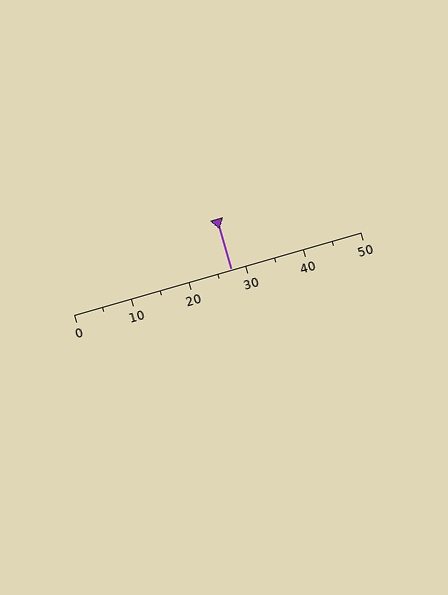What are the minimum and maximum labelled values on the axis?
The axis runs from 0 to 50.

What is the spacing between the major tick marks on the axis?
The major ticks are spaced 10 apart.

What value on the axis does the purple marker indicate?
The marker indicates approximately 27.5.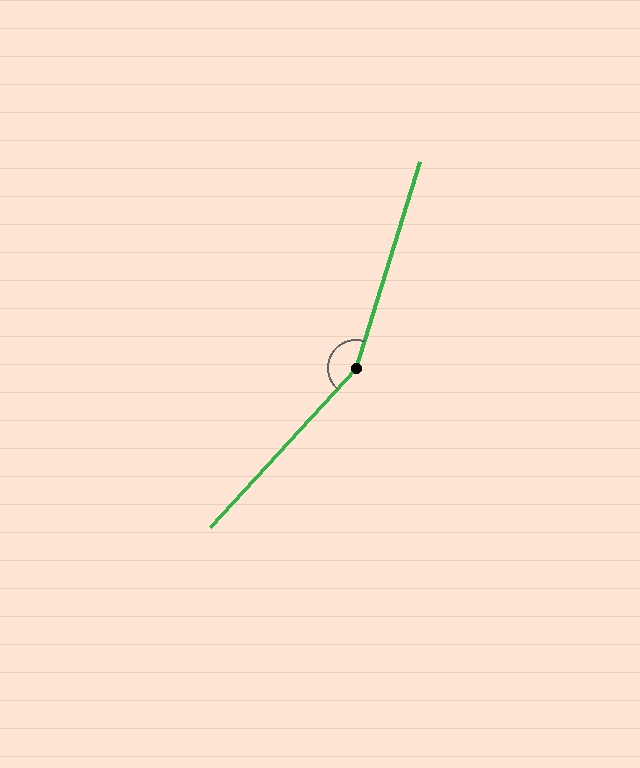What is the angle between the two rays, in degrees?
Approximately 155 degrees.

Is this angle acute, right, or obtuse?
It is obtuse.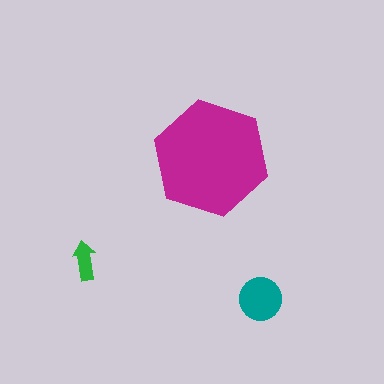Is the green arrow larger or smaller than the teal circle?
Smaller.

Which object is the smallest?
The green arrow.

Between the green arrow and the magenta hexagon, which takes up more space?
The magenta hexagon.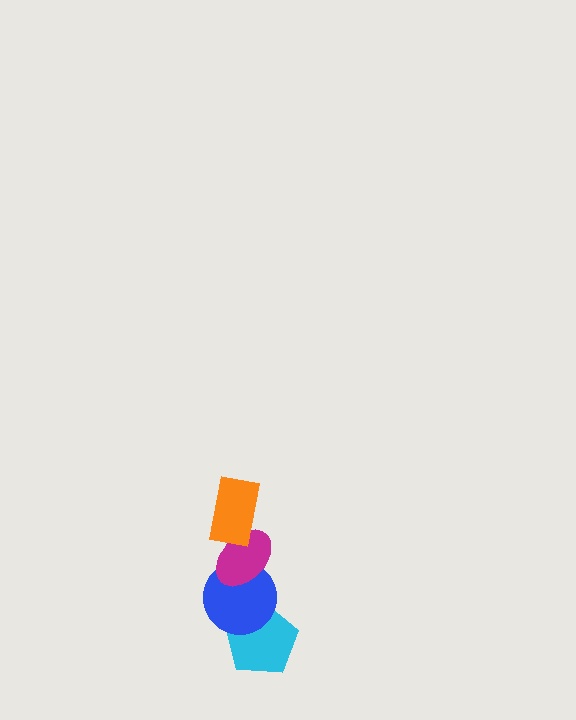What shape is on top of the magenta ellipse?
The orange rectangle is on top of the magenta ellipse.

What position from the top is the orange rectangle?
The orange rectangle is 1st from the top.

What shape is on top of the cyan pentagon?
The blue circle is on top of the cyan pentagon.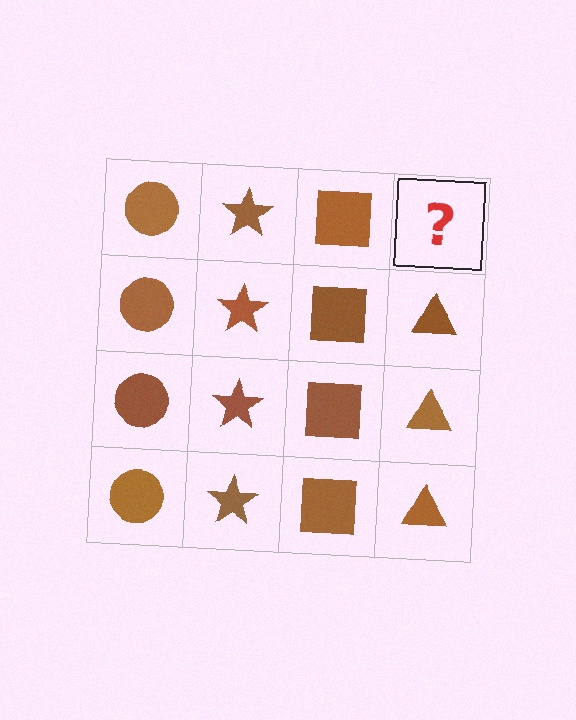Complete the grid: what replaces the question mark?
The question mark should be replaced with a brown triangle.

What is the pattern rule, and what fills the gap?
The rule is that each column has a consistent shape. The gap should be filled with a brown triangle.